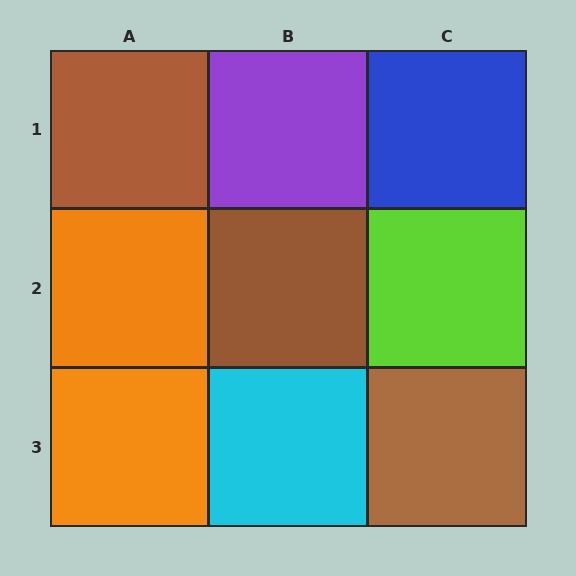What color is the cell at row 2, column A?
Orange.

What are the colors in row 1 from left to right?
Brown, purple, blue.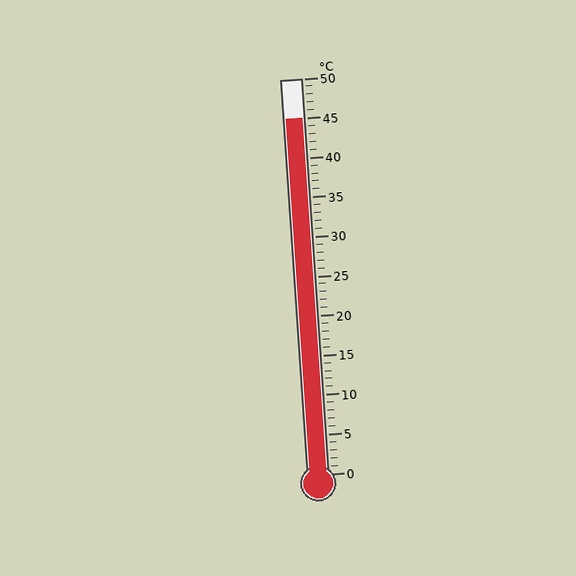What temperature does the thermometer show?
The thermometer shows approximately 45°C.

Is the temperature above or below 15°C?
The temperature is above 15°C.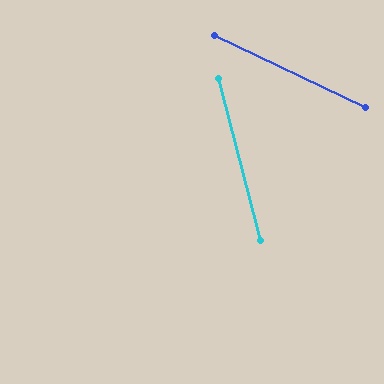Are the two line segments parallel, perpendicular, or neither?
Neither parallel nor perpendicular — they differ by about 50°.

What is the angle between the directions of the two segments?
Approximately 50 degrees.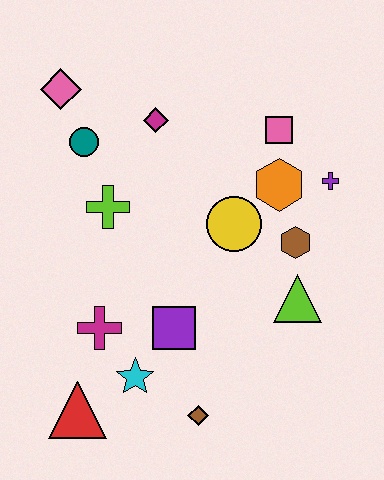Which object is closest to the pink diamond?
The teal circle is closest to the pink diamond.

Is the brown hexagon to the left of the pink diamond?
No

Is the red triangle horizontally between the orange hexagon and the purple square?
No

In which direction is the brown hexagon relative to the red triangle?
The brown hexagon is to the right of the red triangle.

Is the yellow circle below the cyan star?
No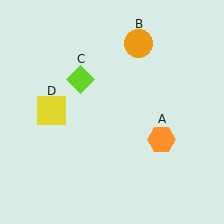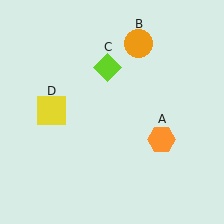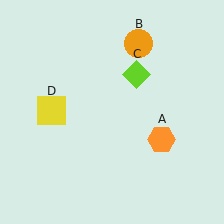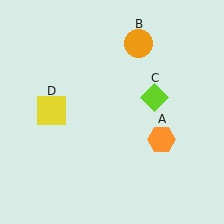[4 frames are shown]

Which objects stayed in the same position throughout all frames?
Orange hexagon (object A) and orange circle (object B) and yellow square (object D) remained stationary.